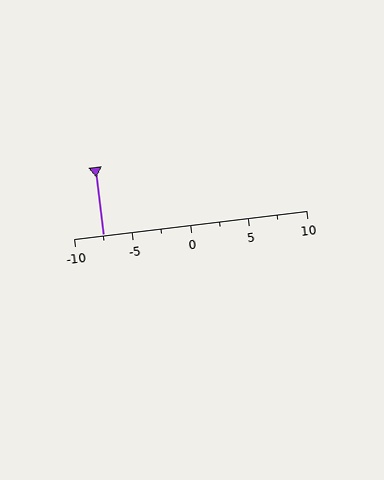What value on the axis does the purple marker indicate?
The marker indicates approximately -7.5.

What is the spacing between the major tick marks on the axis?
The major ticks are spaced 5 apart.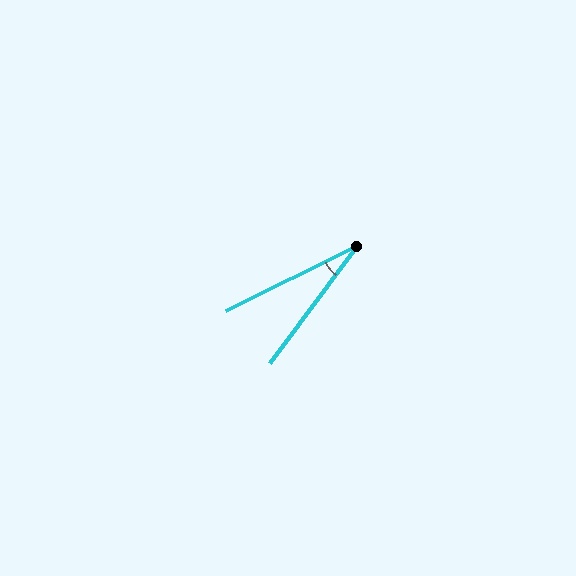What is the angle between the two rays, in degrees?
Approximately 27 degrees.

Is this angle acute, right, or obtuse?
It is acute.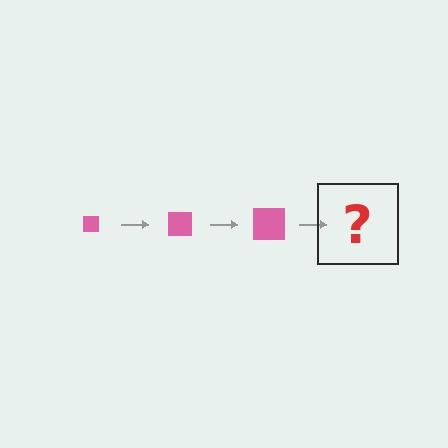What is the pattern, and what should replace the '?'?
The pattern is that the square gets progressively larger each step. The '?' should be a pink square, larger than the previous one.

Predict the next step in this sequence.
The next step is a pink square, larger than the previous one.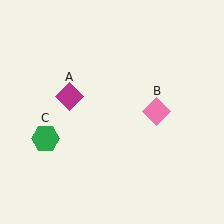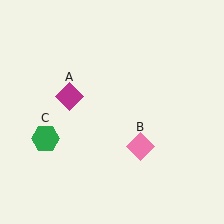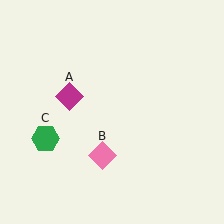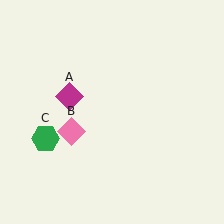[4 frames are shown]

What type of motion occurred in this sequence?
The pink diamond (object B) rotated clockwise around the center of the scene.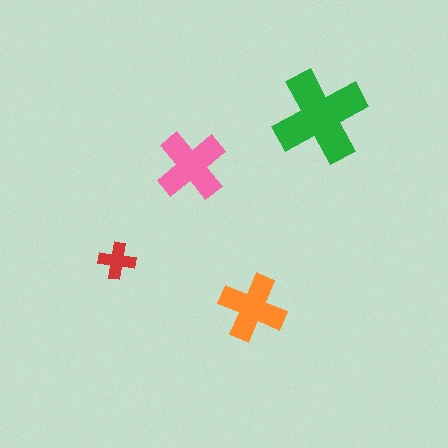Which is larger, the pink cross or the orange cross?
The pink one.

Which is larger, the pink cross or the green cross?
The green one.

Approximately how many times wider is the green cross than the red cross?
About 2.5 times wider.